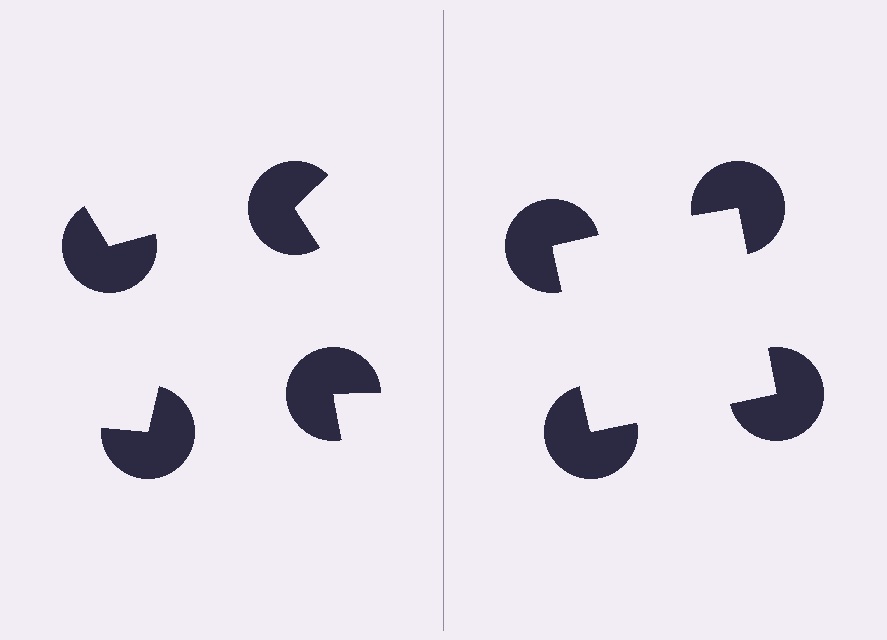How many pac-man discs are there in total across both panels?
8 — 4 on each side.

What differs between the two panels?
The pac-man discs are positioned identically on both sides; only the wedge orientations differ. On the right they align to a square; on the left they are misaligned.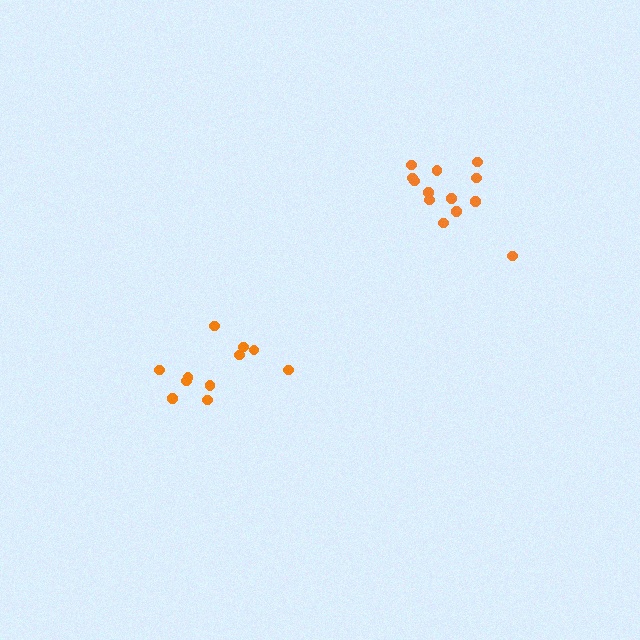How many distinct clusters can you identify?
There are 2 distinct clusters.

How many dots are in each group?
Group 1: 13 dots, Group 2: 11 dots (24 total).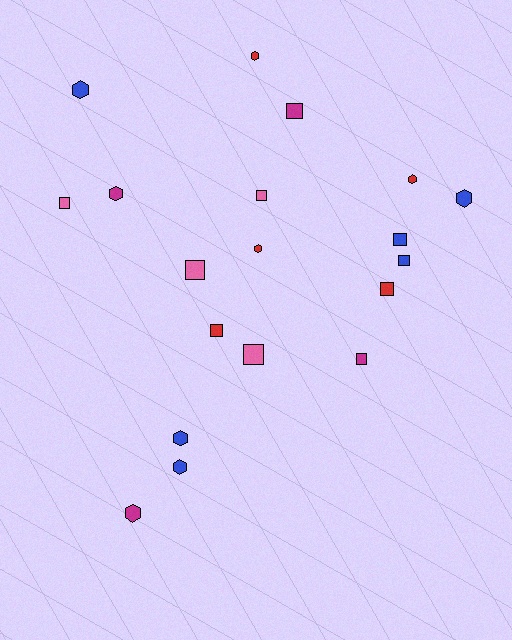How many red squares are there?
There are 2 red squares.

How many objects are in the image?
There are 19 objects.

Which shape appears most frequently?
Square, with 10 objects.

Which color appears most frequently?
Blue, with 6 objects.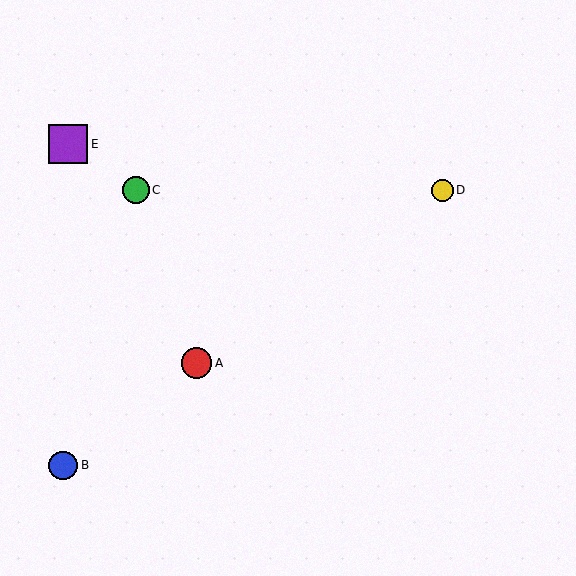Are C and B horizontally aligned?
No, C is at y≈190 and B is at y≈465.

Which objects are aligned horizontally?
Objects C, D are aligned horizontally.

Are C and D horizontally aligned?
Yes, both are at y≈190.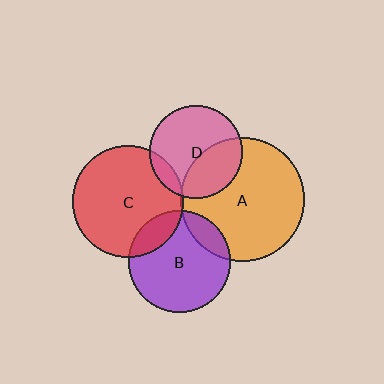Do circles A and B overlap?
Yes.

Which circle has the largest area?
Circle A (orange).